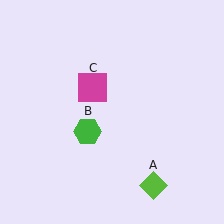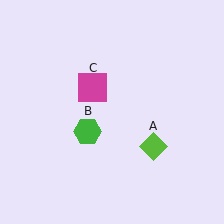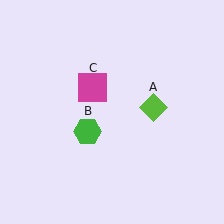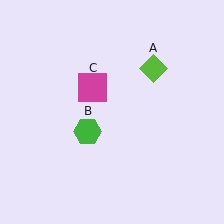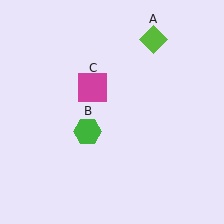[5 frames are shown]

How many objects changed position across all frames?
1 object changed position: lime diamond (object A).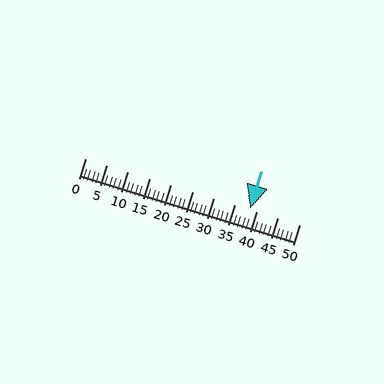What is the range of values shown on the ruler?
The ruler shows values from 0 to 50.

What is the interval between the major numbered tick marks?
The major tick marks are spaced 5 units apart.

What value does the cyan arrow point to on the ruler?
The cyan arrow points to approximately 39.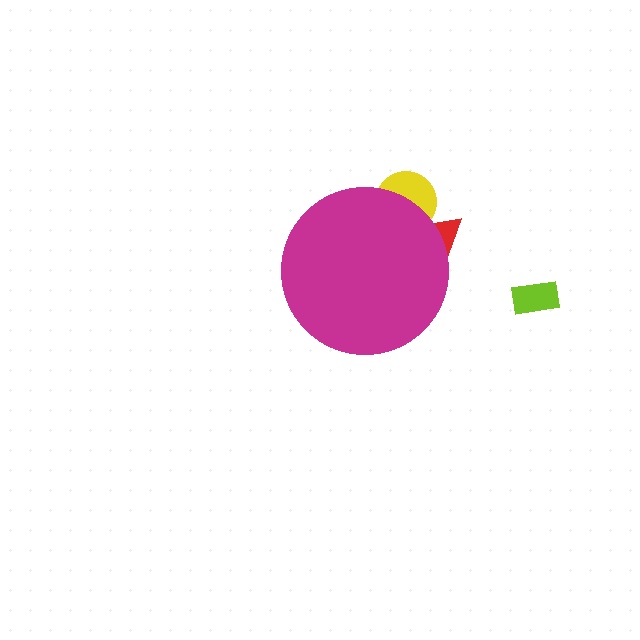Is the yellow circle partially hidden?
Yes, the yellow circle is partially hidden behind the magenta circle.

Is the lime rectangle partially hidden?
No, the lime rectangle is fully visible.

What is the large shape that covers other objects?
A magenta circle.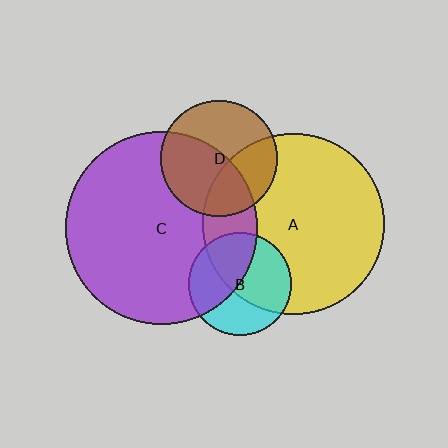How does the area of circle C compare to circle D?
Approximately 2.7 times.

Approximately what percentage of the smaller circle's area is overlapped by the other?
Approximately 50%.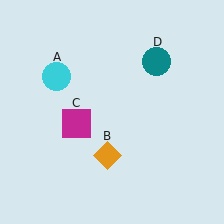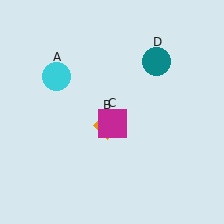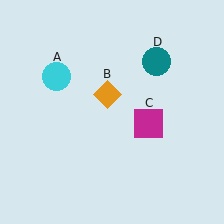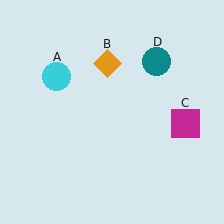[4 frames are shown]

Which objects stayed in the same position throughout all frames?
Cyan circle (object A) and teal circle (object D) remained stationary.